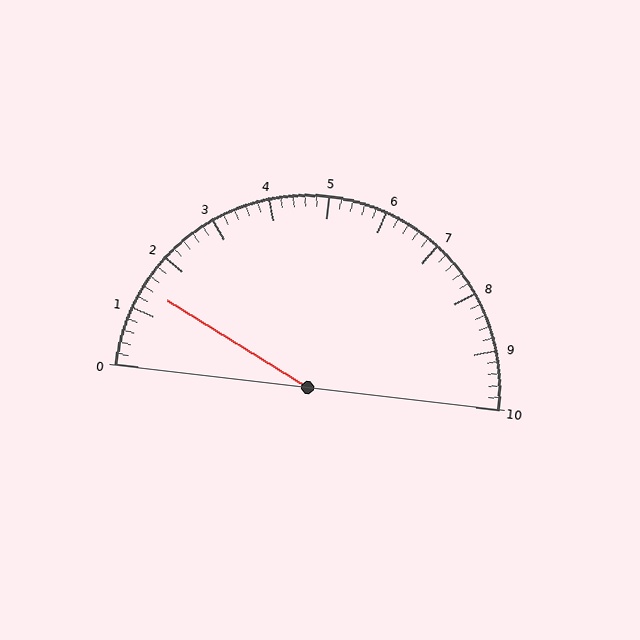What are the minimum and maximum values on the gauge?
The gauge ranges from 0 to 10.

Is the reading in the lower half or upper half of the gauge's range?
The reading is in the lower half of the range (0 to 10).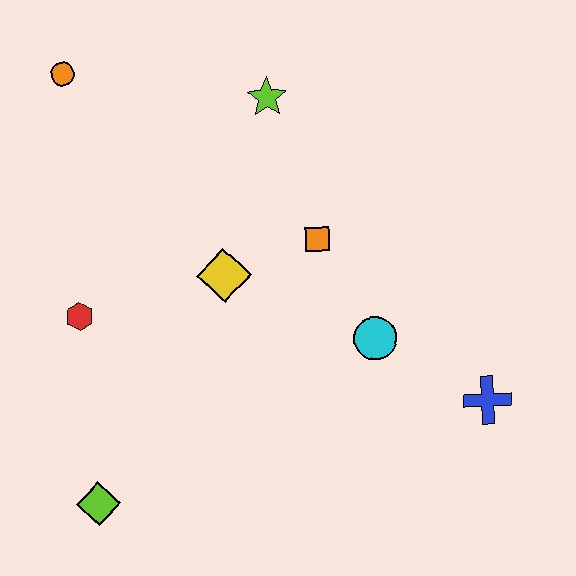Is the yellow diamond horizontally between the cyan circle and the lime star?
No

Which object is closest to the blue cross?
The cyan circle is closest to the blue cross.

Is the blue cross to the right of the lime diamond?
Yes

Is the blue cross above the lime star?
No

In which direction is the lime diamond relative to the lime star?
The lime diamond is below the lime star.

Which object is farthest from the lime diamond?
The lime star is farthest from the lime diamond.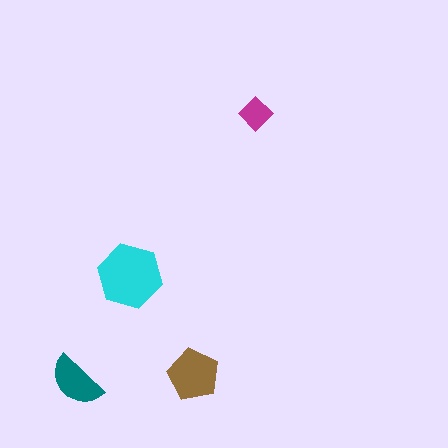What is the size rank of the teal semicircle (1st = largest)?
3rd.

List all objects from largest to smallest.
The cyan hexagon, the brown pentagon, the teal semicircle, the magenta diamond.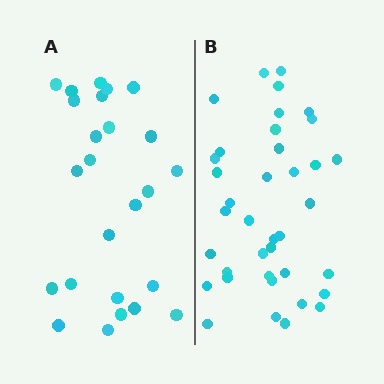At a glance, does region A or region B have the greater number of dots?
Region B (the right region) has more dots.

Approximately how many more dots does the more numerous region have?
Region B has approximately 15 more dots than region A.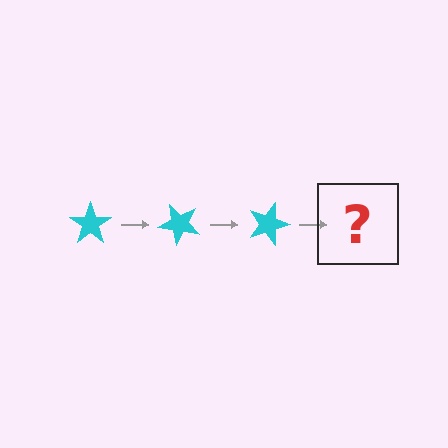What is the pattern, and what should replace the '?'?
The pattern is that the star rotates 45 degrees each step. The '?' should be a cyan star rotated 135 degrees.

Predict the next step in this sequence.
The next step is a cyan star rotated 135 degrees.